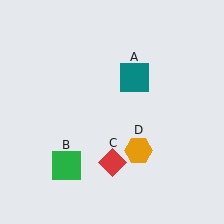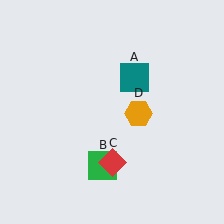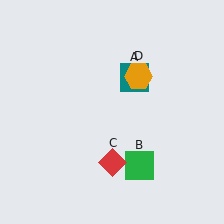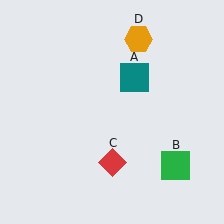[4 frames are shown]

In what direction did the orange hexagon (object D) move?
The orange hexagon (object D) moved up.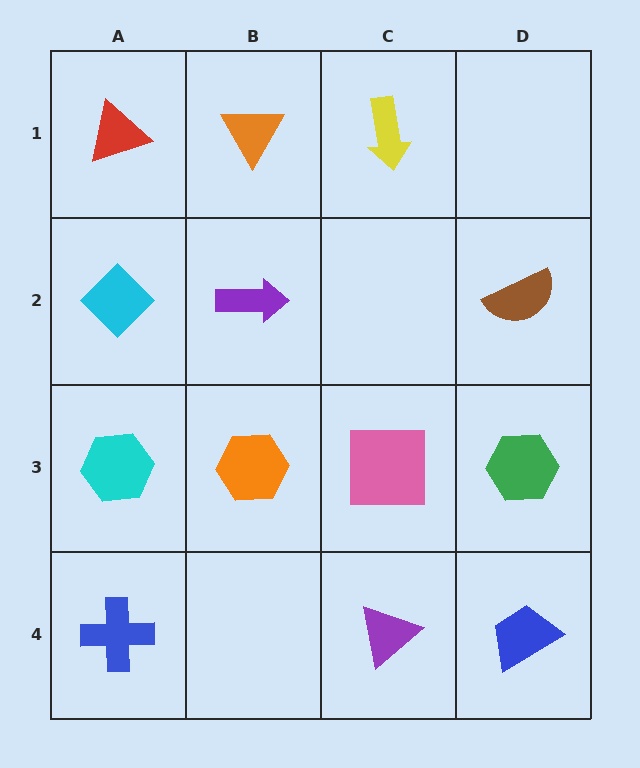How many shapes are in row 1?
3 shapes.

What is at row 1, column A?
A red triangle.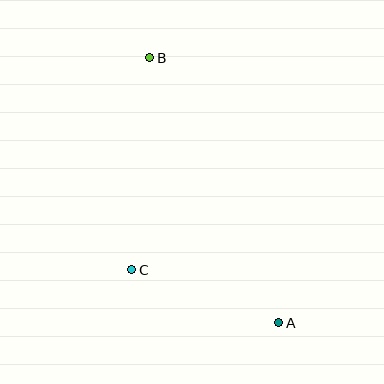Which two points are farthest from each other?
Points A and B are farthest from each other.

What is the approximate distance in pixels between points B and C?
The distance between B and C is approximately 213 pixels.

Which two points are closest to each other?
Points A and C are closest to each other.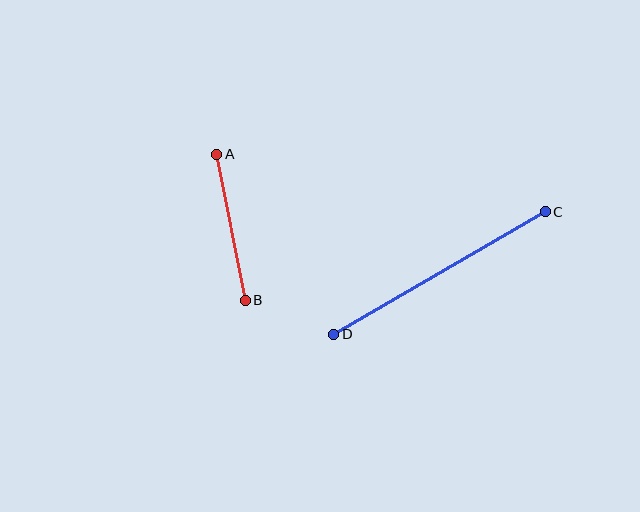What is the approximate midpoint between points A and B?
The midpoint is at approximately (231, 227) pixels.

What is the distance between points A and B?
The distance is approximately 149 pixels.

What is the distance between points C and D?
The distance is approximately 244 pixels.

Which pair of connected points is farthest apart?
Points C and D are farthest apart.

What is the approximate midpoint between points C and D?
The midpoint is at approximately (440, 273) pixels.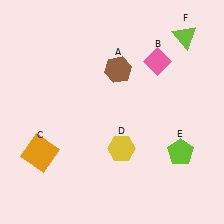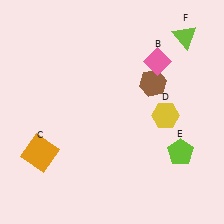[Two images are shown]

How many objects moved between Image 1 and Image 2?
2 objects moved between the two images.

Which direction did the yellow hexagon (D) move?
The yellow hexagon (D) moved right.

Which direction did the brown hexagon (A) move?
The brown hexagon (A) moved right.